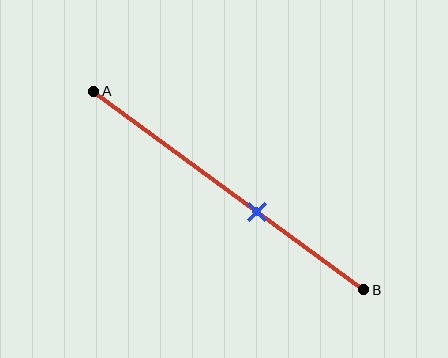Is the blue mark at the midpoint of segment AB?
No, the mark is at about 60% from A, not at the 50% midpoint.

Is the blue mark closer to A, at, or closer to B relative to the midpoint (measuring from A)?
The blue mark is closer to point B than the midpoint of segment AB.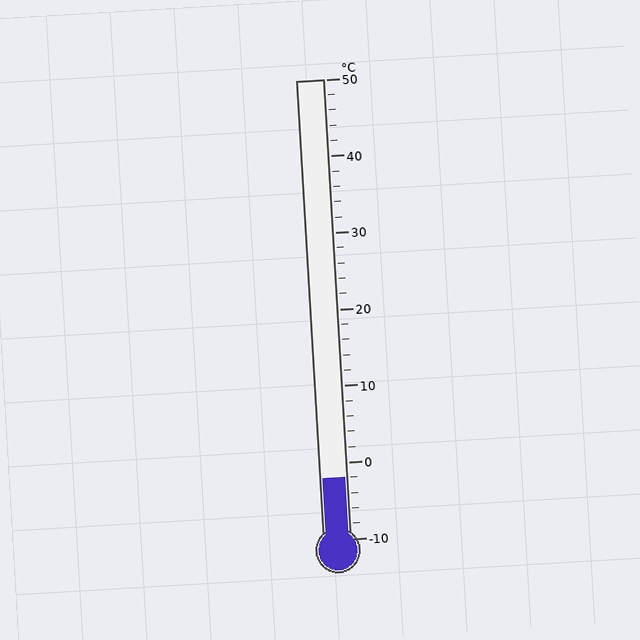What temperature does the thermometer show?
The thermometer shows approximately -2°C.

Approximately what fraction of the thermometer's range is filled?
The thermometer is filled to approximately 15% of its range.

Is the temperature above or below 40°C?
The temperature is below 40°C.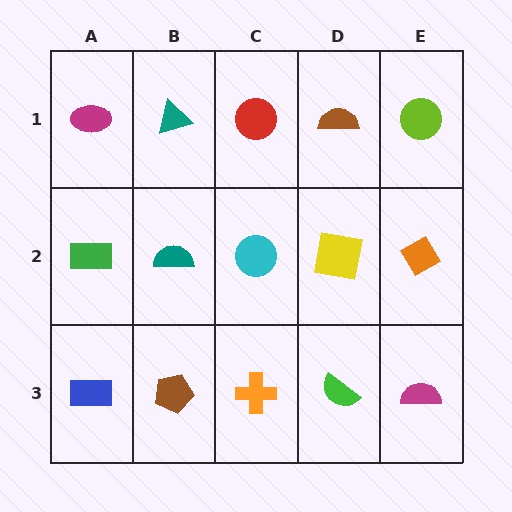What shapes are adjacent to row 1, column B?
A teal semicircle (row 2, column B), a magenta ellipse (row 1, column A), a red circle (row 1, column C).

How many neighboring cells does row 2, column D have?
4.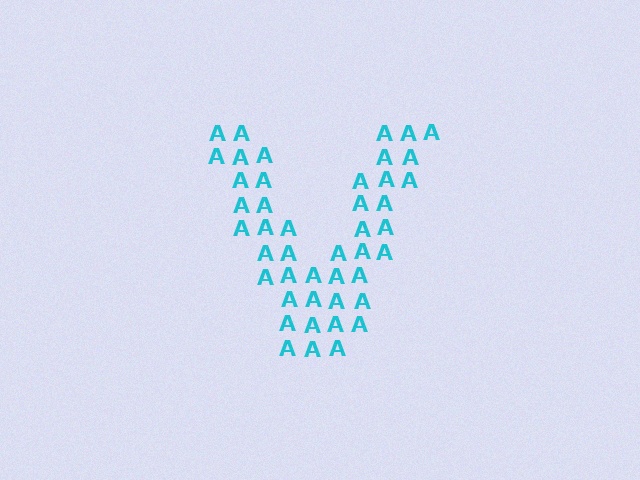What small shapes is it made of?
It is made of small letter A's.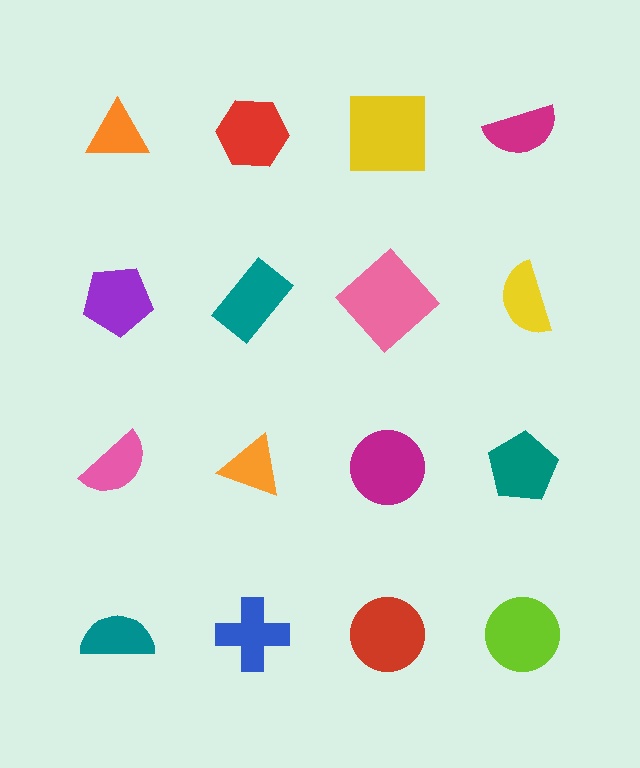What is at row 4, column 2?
A blue cross.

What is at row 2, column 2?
A teal rectangle.